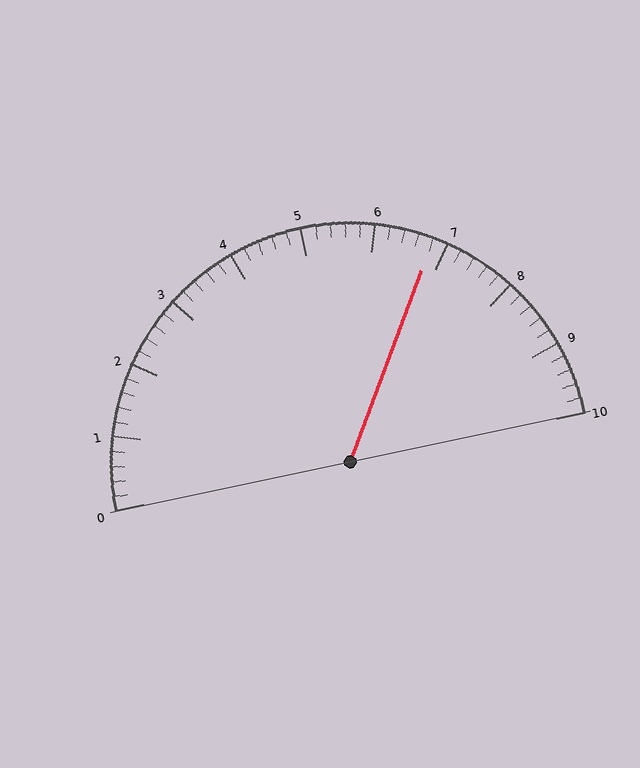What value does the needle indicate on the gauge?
The needle indicates approximately 6.8.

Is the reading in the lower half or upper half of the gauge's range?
The reading is in the upper half of the range (0 to 10).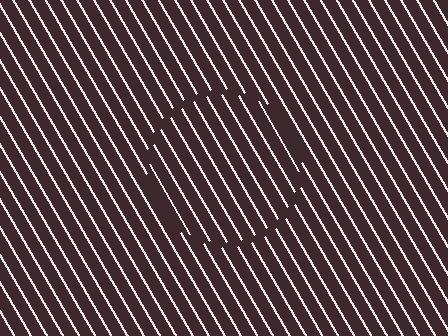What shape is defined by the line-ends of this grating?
An illusory circle. The interior of the shape contains the same grating, shifted by half a period — the contour is defined by the phase discontinuity where line-ends from the inner and outer gratings abut.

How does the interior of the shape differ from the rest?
The interior of the shape contains the same grating, shifted by half a period — the contour is defined by the phase discontinuity where line-ends from the inner and outer gratings abut.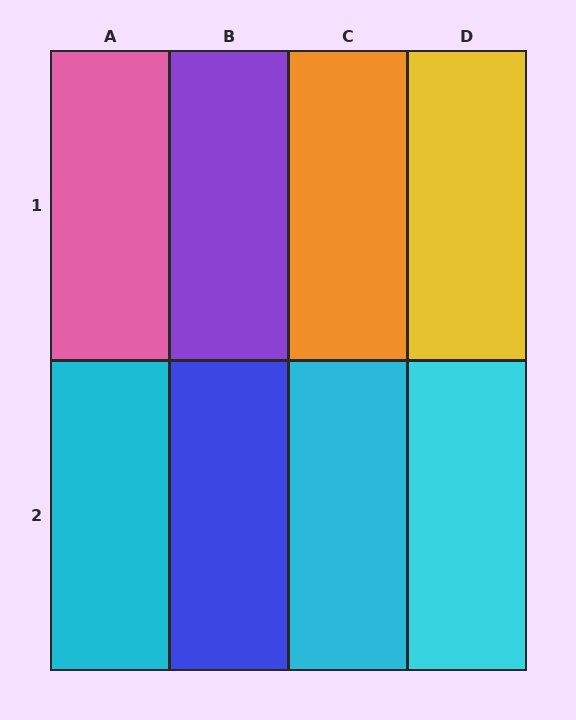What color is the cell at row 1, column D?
Yellow.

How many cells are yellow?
1 cell is yellow.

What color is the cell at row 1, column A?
Pink.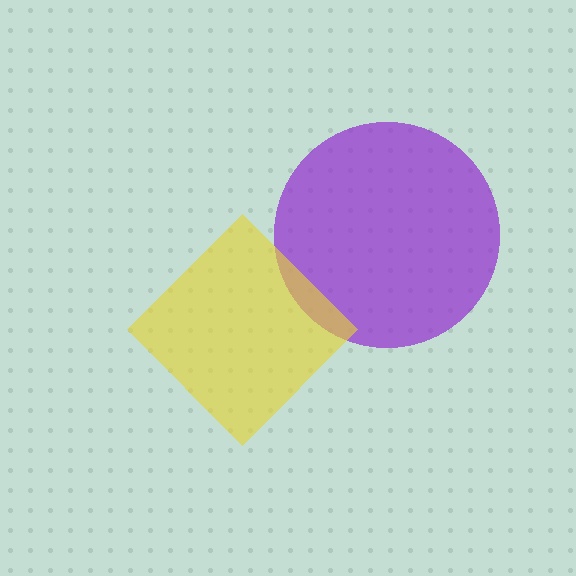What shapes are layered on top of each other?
The layered shapes are: a purple circle, a yellow diamond.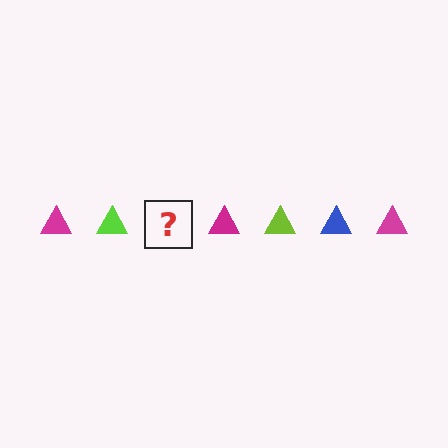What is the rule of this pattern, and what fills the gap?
The rule is that the pattern cycles through magenta, lime, blue triangles. The gap should be filled with a blue triangle.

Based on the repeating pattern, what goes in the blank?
The blank should be a blue triangle.